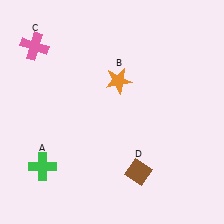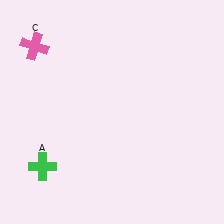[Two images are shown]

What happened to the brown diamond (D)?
The brown diamond (D) was removed in Image 2. It was in the bottom-right area of Image 1.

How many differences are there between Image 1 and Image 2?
There are 2 differences between the two images.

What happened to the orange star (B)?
The orange star (B) was removed in Image 2. It was in the top-right area of Image 1.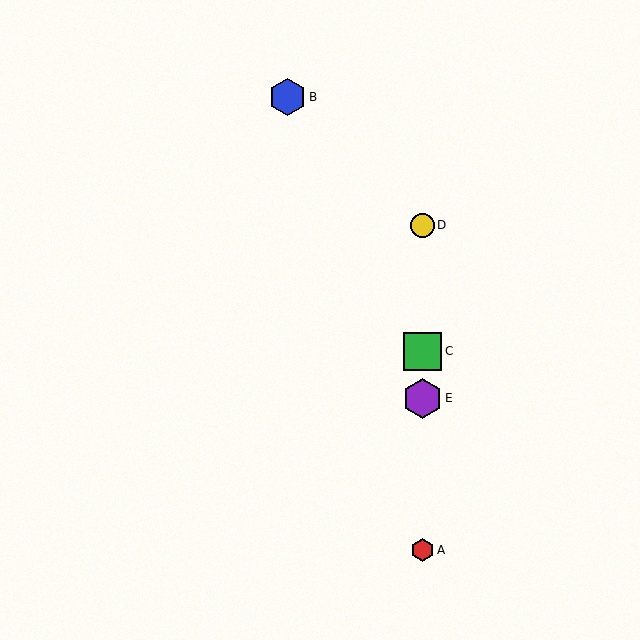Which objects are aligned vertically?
Objects A, C, D, E are aligned vertically.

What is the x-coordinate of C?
Object C is at x≈422.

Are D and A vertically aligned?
Yes, both are at x≈422.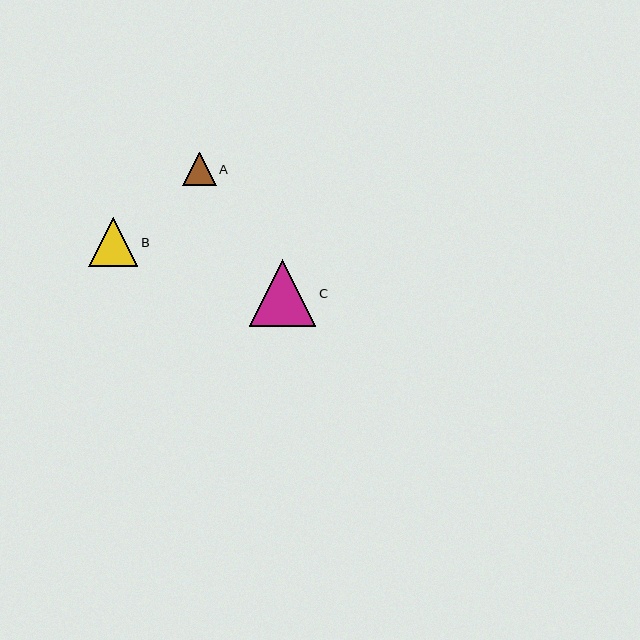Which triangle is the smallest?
Triangle A is the smallest with a size of approximately 33 pixels.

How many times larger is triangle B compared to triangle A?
Triangle B is approximately 1.5 times the size of triangle A.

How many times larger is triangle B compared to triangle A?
Triangle B is approximately 1.5 times the size of triangle A.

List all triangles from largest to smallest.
From largest to smallest: C, B, A.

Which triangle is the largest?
Triangle C is the largest with a size of approximately 67 pixels.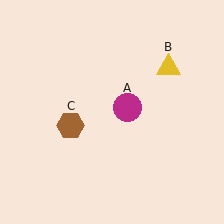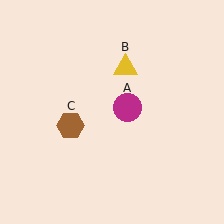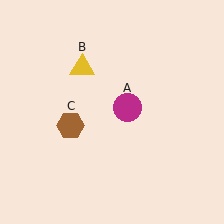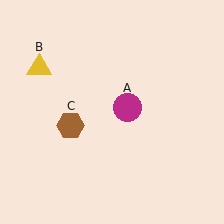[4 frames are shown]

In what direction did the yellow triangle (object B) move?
The yellow triangle (object B) moved left.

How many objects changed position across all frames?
1 object changed position: yellow triangle (object B).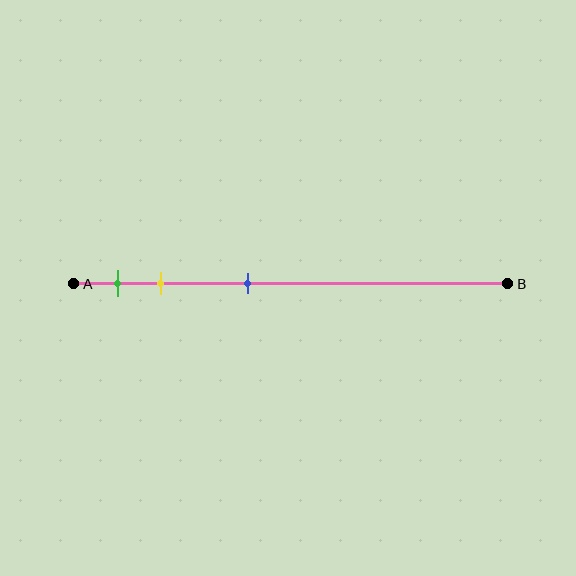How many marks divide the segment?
There are 3 marks dividing the segment.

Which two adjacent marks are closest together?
The green and yellow marks are the closest adjacent pair.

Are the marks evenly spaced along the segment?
No, the marks are not evenly spaced.